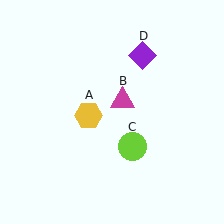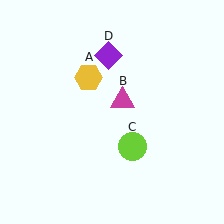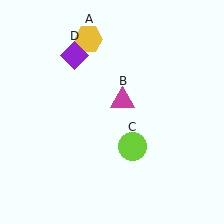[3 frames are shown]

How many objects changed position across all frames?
2 objects changed position: yellow hexagon (object A), purple diamond (object D).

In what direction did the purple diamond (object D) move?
The purple diamond (object D) moved left.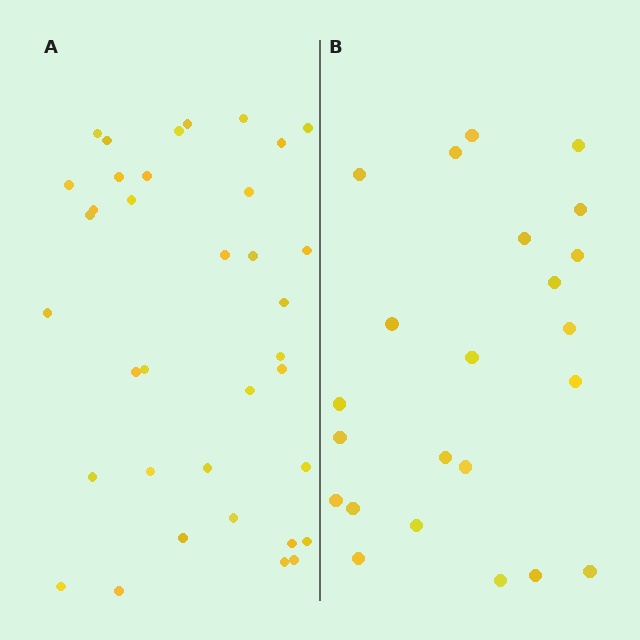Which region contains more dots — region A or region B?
Region A (the left region) has more dots.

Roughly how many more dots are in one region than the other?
Region A has approximately 15 more dots than region B.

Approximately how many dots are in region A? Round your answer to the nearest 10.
About 40 dots. (The exact count is 36, which rounds to 40.)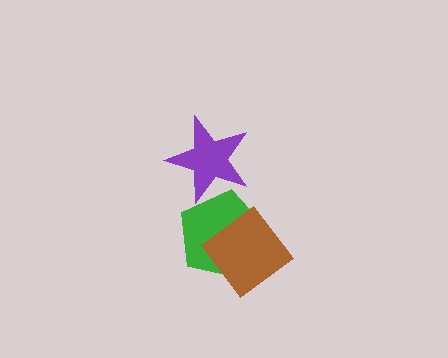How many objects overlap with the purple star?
1 object overlaps with the purple star.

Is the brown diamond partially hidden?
No, no other shape covers it.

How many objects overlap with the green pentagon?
2 objects overlap with the green pentagon.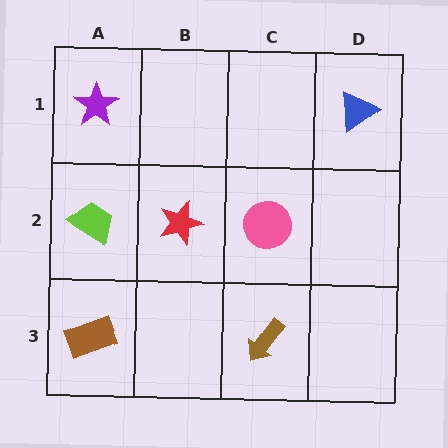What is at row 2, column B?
A red star.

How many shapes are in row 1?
2 shapes.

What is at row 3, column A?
A brown rectangle.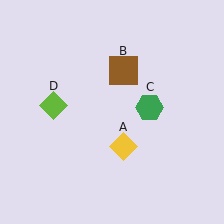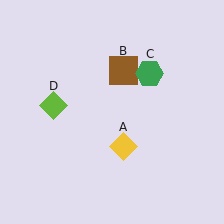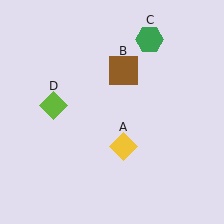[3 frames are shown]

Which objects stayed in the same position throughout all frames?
Yellow diamond (object A) and brown square (object B) and lime diamond (object D) remained stationary.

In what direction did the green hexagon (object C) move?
The green hexagon (object C) moved up.